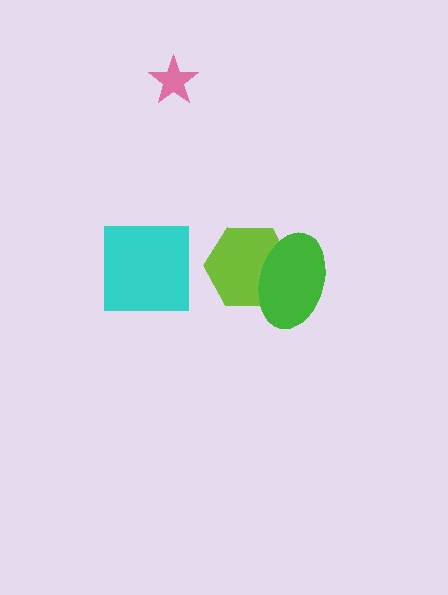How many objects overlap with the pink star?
0 objects overlap with the pink star.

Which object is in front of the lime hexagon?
The green ellipse is in front of the lime hexagon.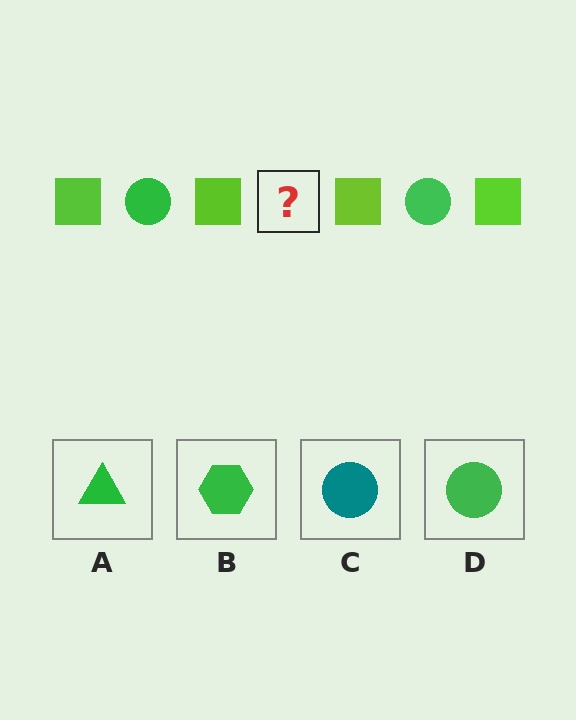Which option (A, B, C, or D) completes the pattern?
D.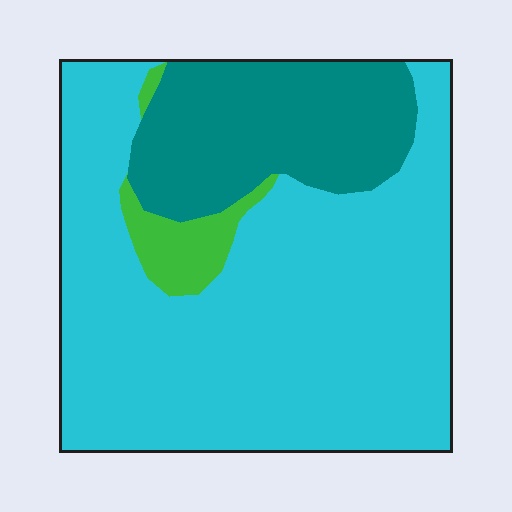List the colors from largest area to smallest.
From largest to smallest: cyan, teal, green.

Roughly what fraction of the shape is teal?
Teal covers about 25% of the shape.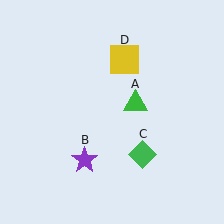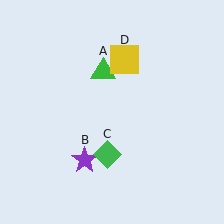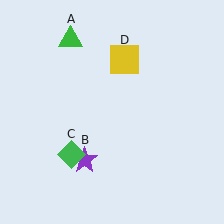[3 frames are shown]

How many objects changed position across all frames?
2 objects changed position: green triangle (object A), green diamond (object C).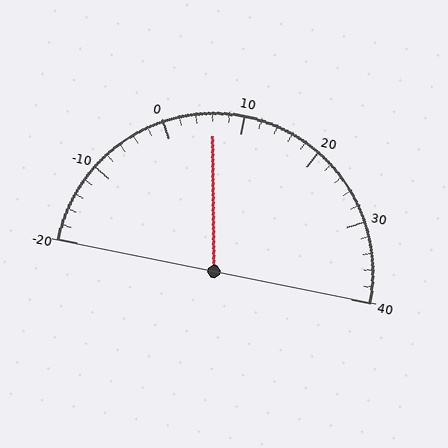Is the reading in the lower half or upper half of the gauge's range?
The reading is in the lower half of the range (-20 to 40).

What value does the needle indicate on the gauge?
The needle indicates approximately 6.